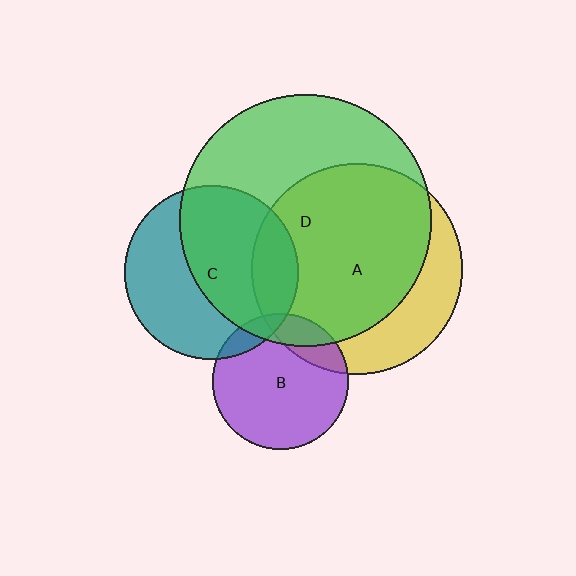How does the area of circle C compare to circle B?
Approximately 1.7 times.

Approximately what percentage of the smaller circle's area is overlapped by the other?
Approximately 20%.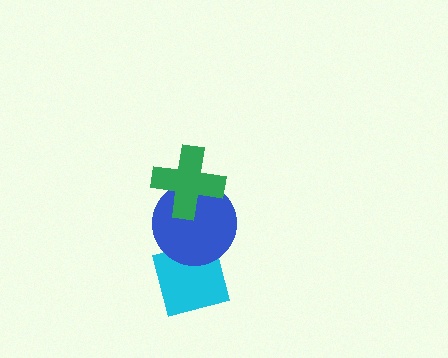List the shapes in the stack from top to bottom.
From top to bottom: the green cross, the blue circle, the cyan square.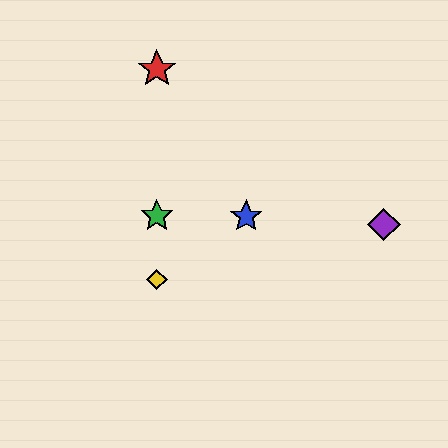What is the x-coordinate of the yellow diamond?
The yellow diamond is at x≈157.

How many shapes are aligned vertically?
3 shapes (the red star, the green star, the yellow diamond) are aligned vertically.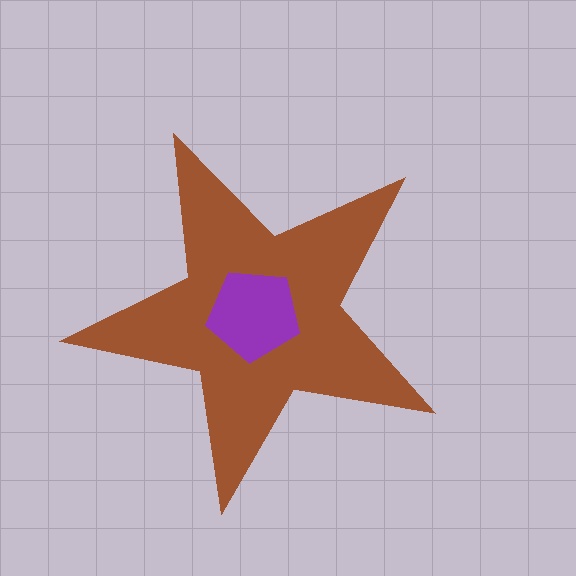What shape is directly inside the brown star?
The purple pentagon.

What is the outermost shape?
The brown star.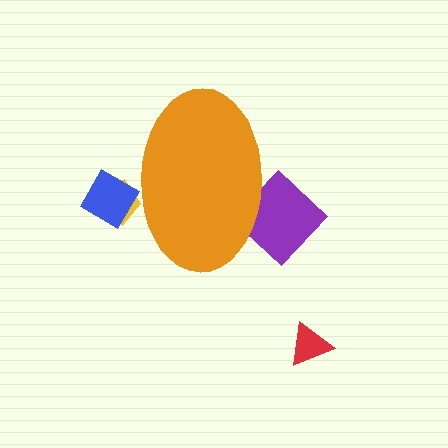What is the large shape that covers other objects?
An orange ellipse.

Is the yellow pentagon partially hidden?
Yes, the yellow pentagon is partially hidden behind the orange ellipse.